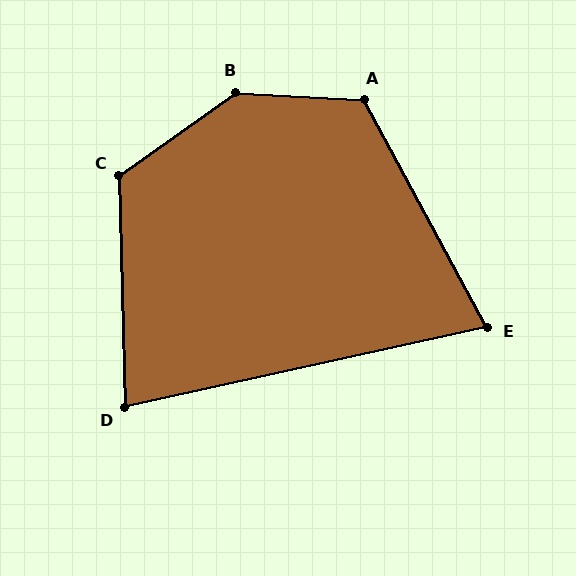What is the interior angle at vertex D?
Approximately 79 degrees (acute).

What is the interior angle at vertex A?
Approximately 122 degrees (obtuse).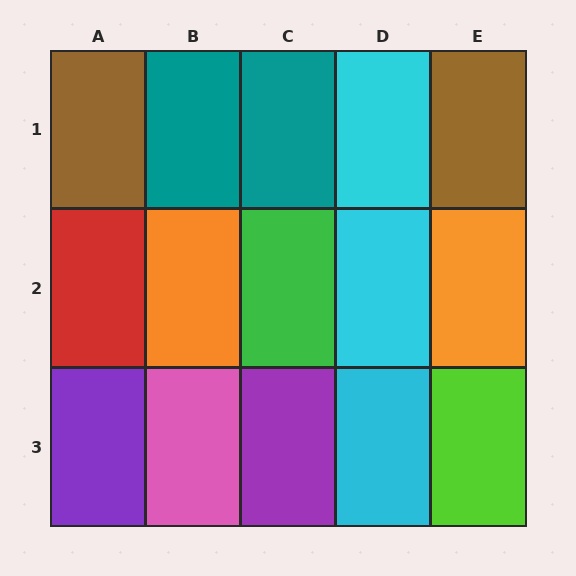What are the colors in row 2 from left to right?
Red, orange, green, cyan, orange.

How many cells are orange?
2 cells are orange.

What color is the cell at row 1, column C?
Teal.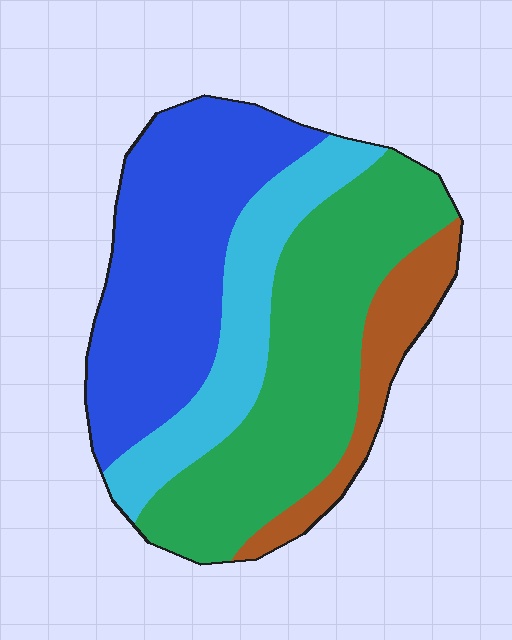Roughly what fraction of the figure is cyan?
Cyan takes up about one fifth (1/5) of the figure.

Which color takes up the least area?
Brown, at roughly 10%.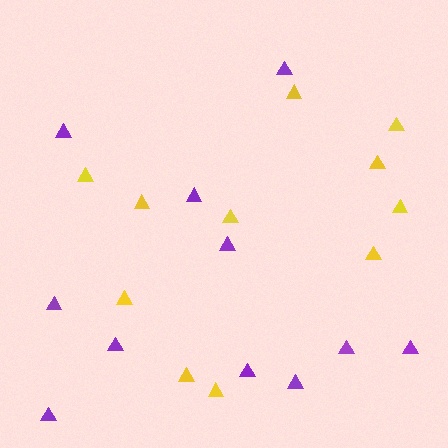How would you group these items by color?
There are 2 groups: one group of yellow triangles (11) and one group of purple triangles (11).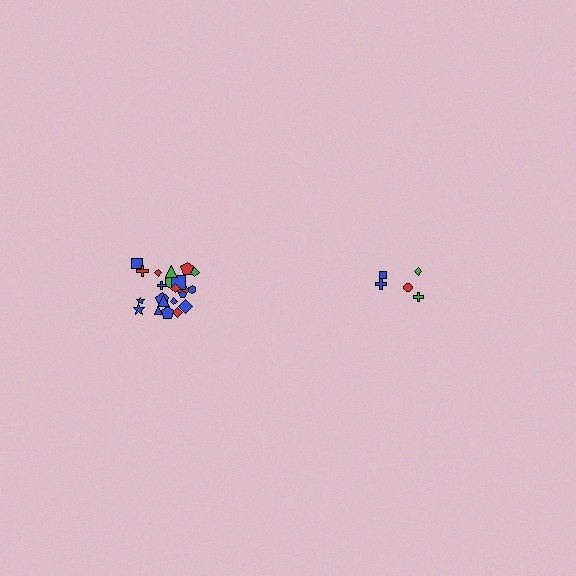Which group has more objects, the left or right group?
The left group.